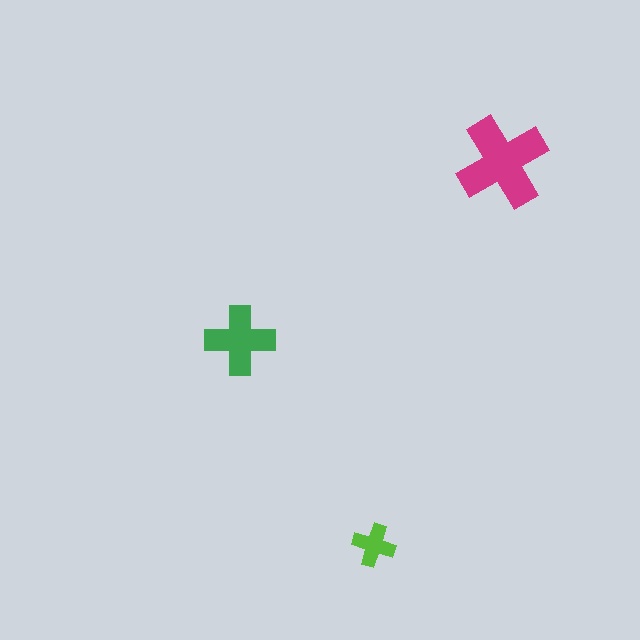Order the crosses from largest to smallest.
the magenta one, the green one, the lime one.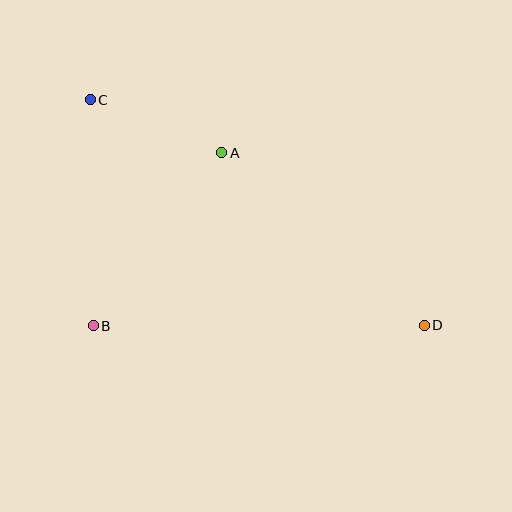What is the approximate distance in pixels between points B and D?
The distance between B and D is approximately 331 pixels.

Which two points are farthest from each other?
Points C and D are farthest from each other.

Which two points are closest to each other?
Points A and C are closest to each other.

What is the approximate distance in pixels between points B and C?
The distance between B and C is approximately 226 pixels.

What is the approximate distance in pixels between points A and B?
The distance between A and B is approximately 216 pixels.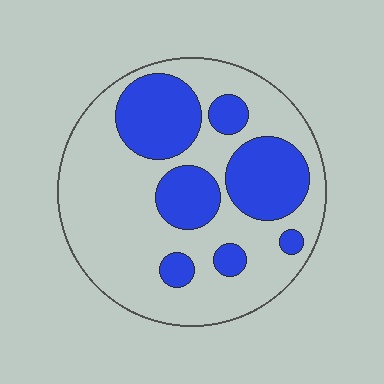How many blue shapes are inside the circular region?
7.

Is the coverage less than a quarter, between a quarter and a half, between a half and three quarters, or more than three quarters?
Between a quarter and a half.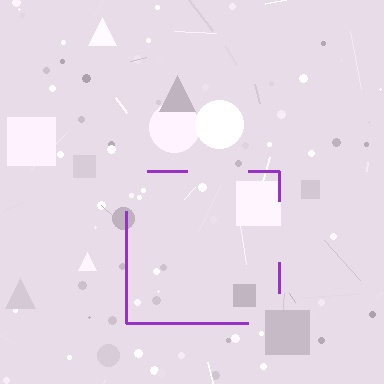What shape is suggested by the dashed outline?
The dashed outline suggests a square.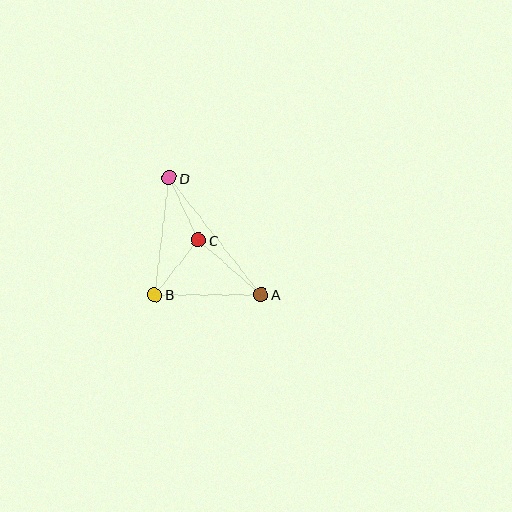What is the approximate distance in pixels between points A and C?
The distance between A and C is approximately 83 pixels.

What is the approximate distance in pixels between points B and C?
The distance between B and C is approximately 70 pixels.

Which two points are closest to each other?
Points C and D are closest to each other.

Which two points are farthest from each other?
Points A and D are farthest from each other.